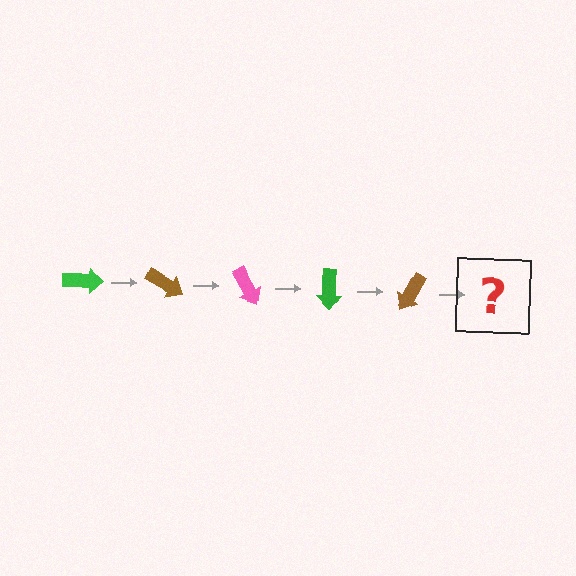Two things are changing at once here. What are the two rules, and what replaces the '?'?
The two rules are that it rotates 30 degrees each step and the color cycles through green, brown, and pink. The '?' should be a pink arrow, rotated 150 degrees from the start.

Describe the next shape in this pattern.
It should be a pink arrow, rotated 150 degrees from the start.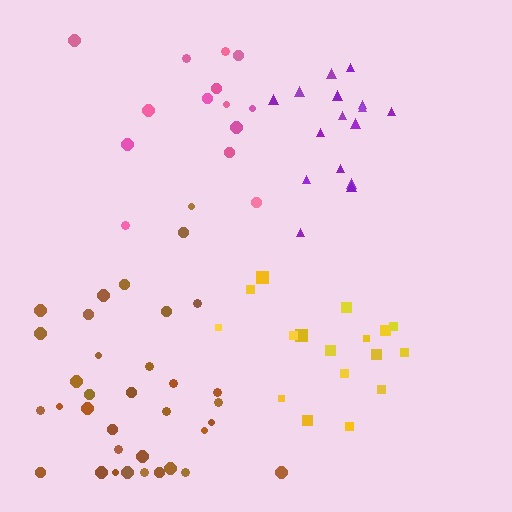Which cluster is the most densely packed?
Purple.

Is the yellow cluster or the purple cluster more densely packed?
Purple.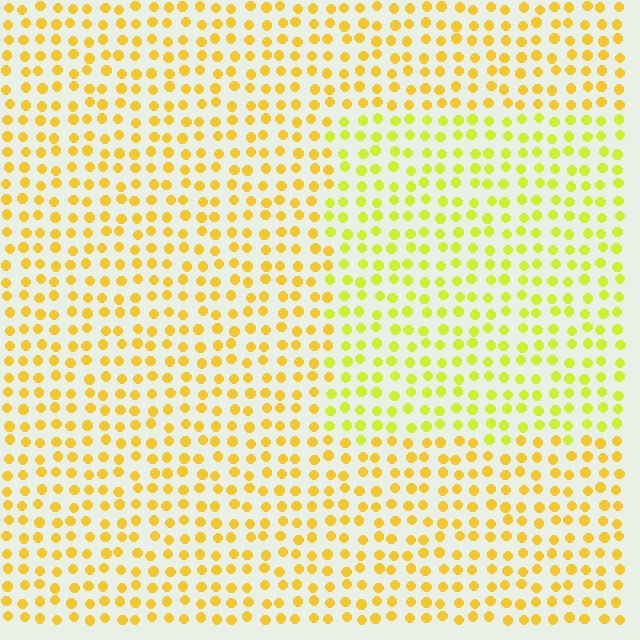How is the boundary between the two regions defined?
The boundary is defined purely by a slight shift in hue (about 26 degrees). Spacing, size, and orientation are identical on both sides.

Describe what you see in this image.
The image is filled with small yellow elements in a uniform arrangement. A rectangle-shaped region is visible where the elements are tinted to a slightly different hue, forming a subtle color boundary.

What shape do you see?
I see a rectangle.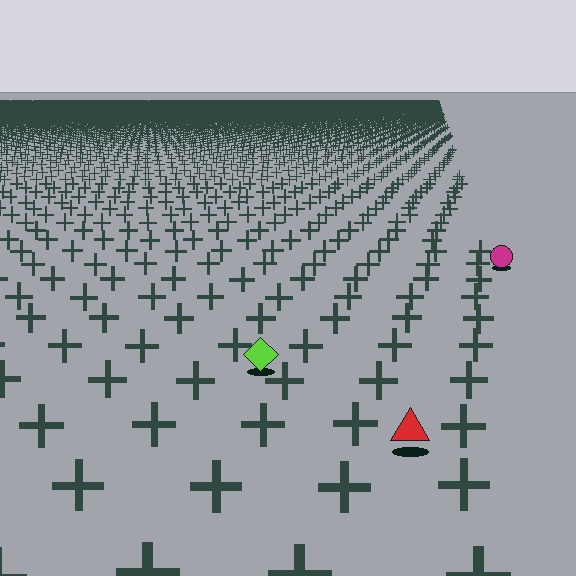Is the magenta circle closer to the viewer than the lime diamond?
No. The lime diamond is closer — you can tell from the texture gradient: the ground texture is coarser near it.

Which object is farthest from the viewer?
The magenta circle is farthest from the viewer. It appears smaller and the ground texture around it is denser.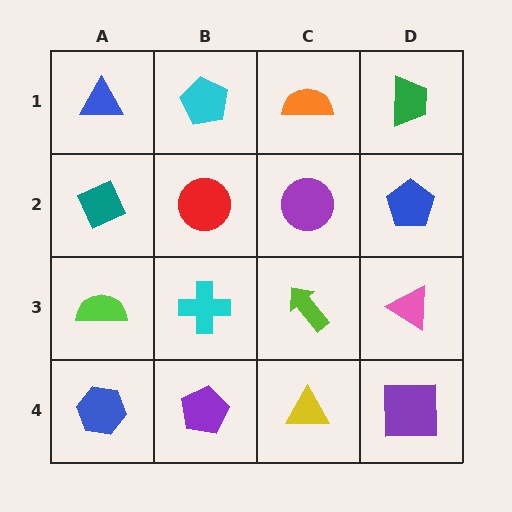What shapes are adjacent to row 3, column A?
A teal diamond (row 2, column A), a blue hexagon (row 4, column A), a cyan cross (row 3, column B).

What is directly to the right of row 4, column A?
A purple pentagon.